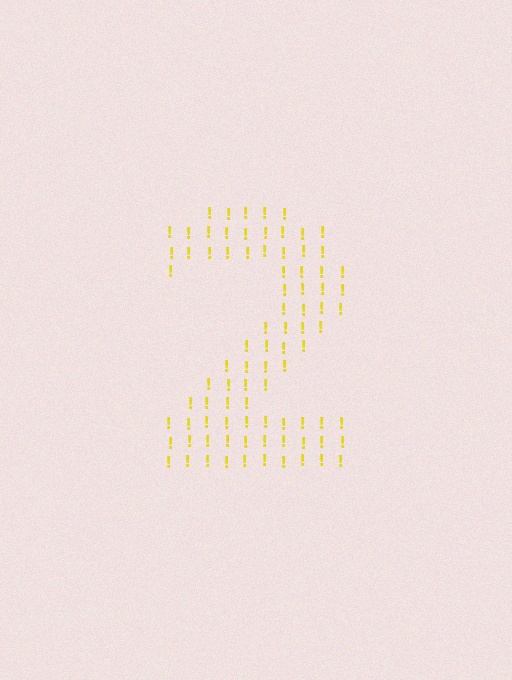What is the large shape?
The large shape is the digit 2.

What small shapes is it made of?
It is made of small exclamation marks.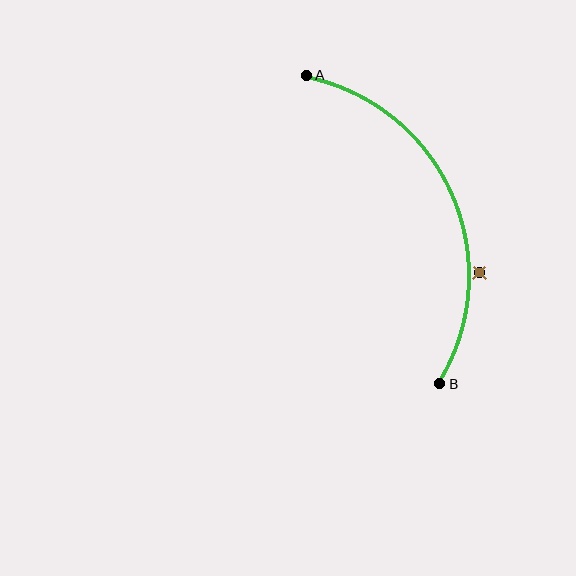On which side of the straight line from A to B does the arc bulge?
The arc bulges to the right of the straight line connecting A and B.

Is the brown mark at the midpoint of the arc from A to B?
No — the brown mark does not lie on the arc at all. It sits slightly outside the curve.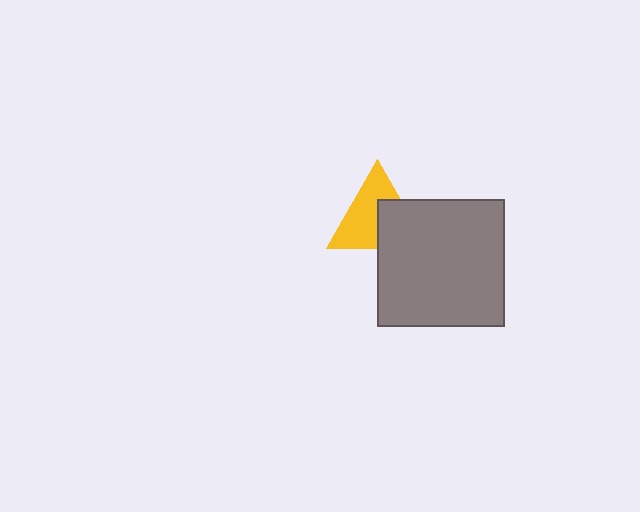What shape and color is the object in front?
The object in front is a gray square.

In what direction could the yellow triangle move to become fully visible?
The yellow triangle could move toward the upper-left. That would shift it out from behind the gray square entirely.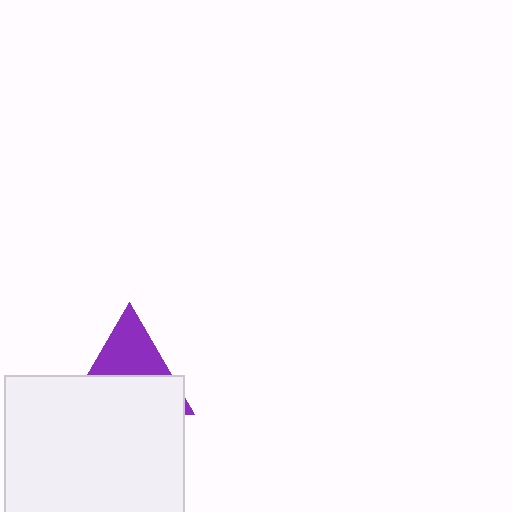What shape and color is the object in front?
The object in front is a white square.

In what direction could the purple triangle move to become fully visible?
The purple triangle could move up. That would shift it out from behind the white square entirely.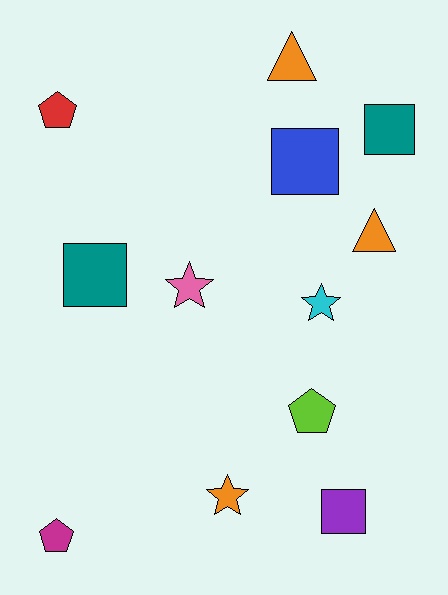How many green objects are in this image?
There are no green objects.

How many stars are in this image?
There are 3 stars.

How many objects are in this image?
There are 12 objects.